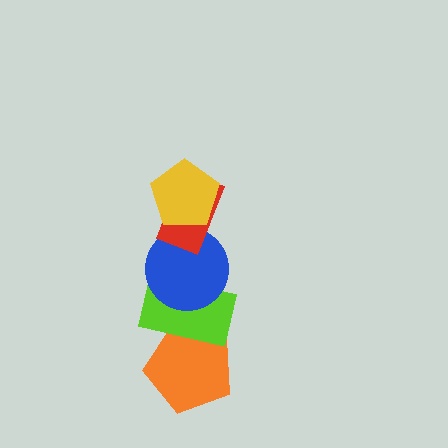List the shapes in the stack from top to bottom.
From top to bottom: the yellow pentagon, the red rectangle, the blue circle, the lime rectangle, the orange pentagon.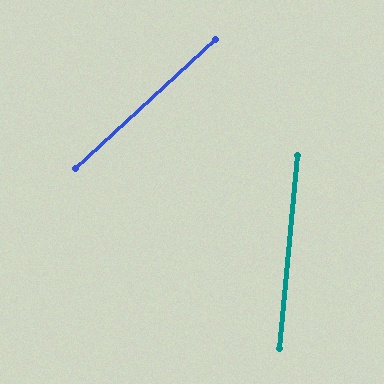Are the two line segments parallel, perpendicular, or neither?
Neither parallel nor perpendicular — they differ by about 42°.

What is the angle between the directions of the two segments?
Approximately 42 degrees.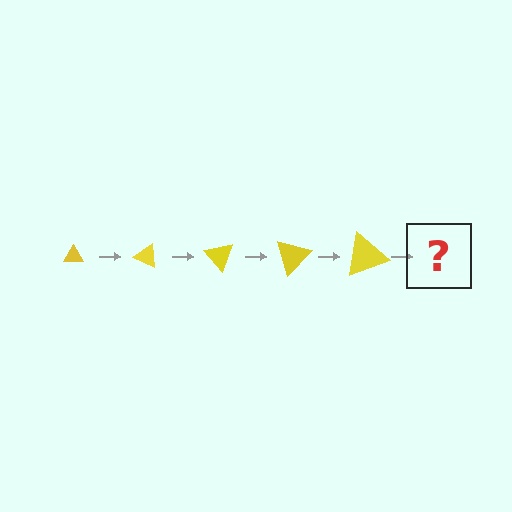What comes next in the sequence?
The next element should be a triangle, larger than the previous one and rotated 125 degrees from the start.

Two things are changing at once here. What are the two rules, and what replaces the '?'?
The two rules are that the triangle grows larger each step and it rotates 25 degrees each step. The '?' should be a triangle, larger than the previous one and rotated 125 degrees from the start.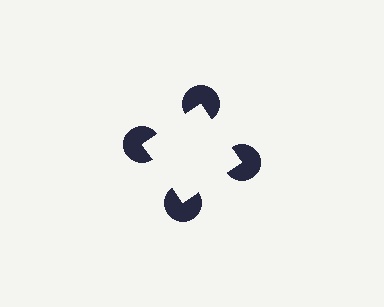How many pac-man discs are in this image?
There are 4 — one at each vertex of the illusory square.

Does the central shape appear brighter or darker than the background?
It typically appears slightly brighter than the background, even though no actual brightness change is drawn.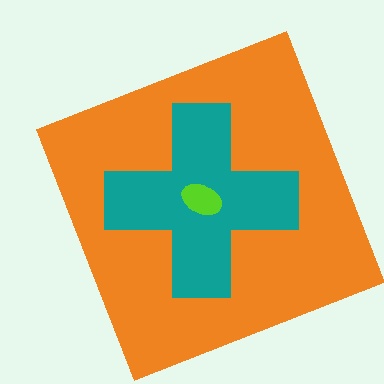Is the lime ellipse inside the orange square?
Yes.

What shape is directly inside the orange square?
The teal cross.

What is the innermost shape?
The lime ellipse.